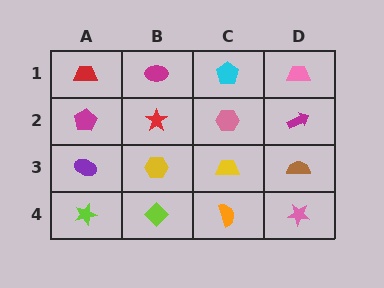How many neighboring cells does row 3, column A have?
3.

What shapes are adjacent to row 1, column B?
A red star (row 2, column B), a red trapezoid (row 1, column A), a cyan pentagon (row 1, column C).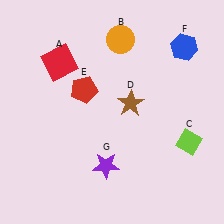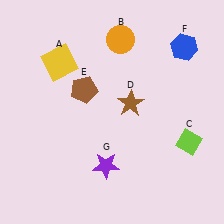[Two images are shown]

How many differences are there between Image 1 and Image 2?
There are 2 differences between the two images.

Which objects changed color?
A changed from red to yellow. E changed from red to brown.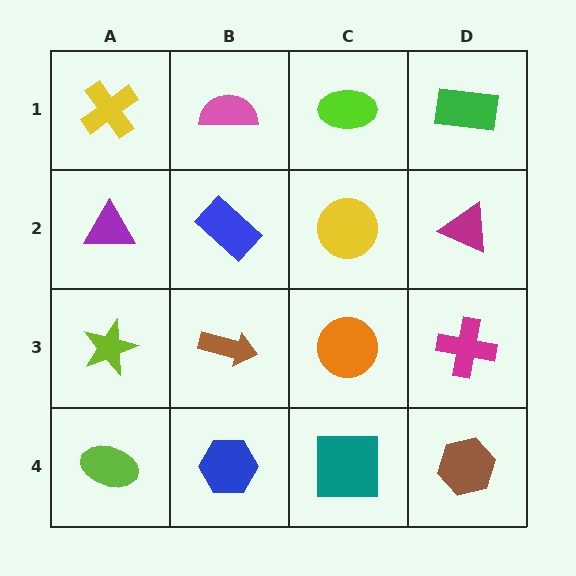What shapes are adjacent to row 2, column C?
A lime ellipse (row 1, column C), an orange circle (row 3, column C), a blue rectangle (row 2, column B), a magenta triangle (row 2, column D).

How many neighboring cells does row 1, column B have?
3.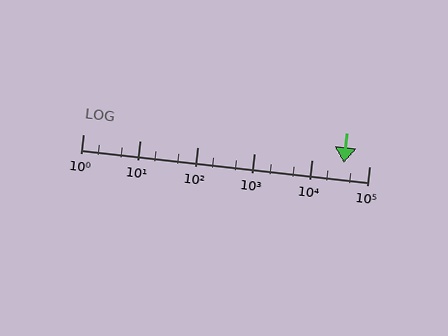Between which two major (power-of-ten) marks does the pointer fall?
The pointer is between 10000 and 100000.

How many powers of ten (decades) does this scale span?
The scale spans 5 decades, from 1 to 100000.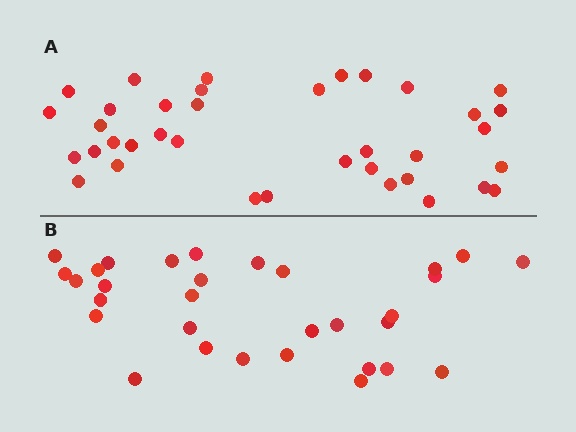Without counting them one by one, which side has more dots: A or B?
Region A (the top region) has more dots.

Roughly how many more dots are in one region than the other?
Region A has about 6 more dots than region B.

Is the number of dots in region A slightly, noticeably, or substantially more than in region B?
Region A has only slightly more — the two regions are fairly close. The ratio is roughly 1.2 to 1.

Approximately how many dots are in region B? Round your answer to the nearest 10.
About 30 dots. (The exact count is 31, which rounds to 30.)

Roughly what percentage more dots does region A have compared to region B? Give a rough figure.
About 20% more.